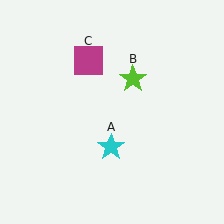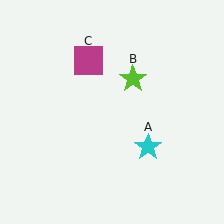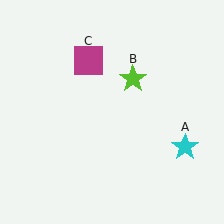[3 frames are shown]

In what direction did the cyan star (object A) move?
The cyan star (object A) moved right.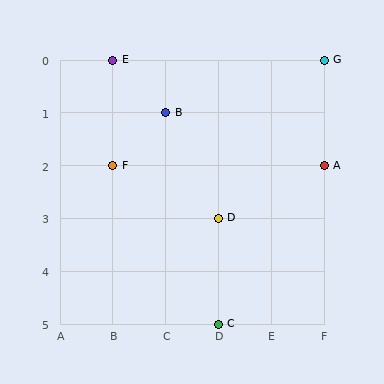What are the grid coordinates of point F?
Point F is at grid coordinates (B, 2).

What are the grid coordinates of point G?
Point G is at grid coordinates (F, 0).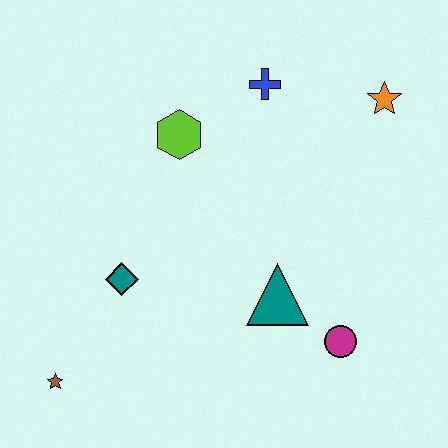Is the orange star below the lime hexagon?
No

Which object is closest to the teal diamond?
The brown star is closest to the teal diamond.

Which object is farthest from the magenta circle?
The brown star is farthest from the magenta circle.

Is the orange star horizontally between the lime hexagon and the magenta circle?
No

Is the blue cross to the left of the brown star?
No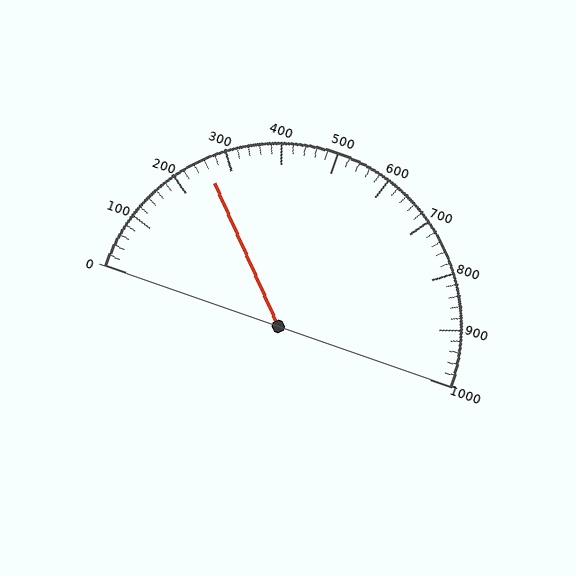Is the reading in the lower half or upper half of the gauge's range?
The reading is in the lower half of the range (0 to 1000).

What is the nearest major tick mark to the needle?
The nearest major tick mark is 300.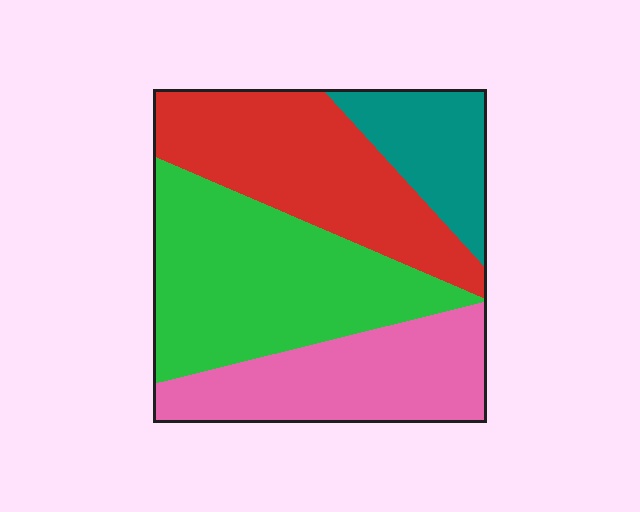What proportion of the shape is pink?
Pink covers around 25% of the shape.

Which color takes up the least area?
Teal, at roughly 15%.